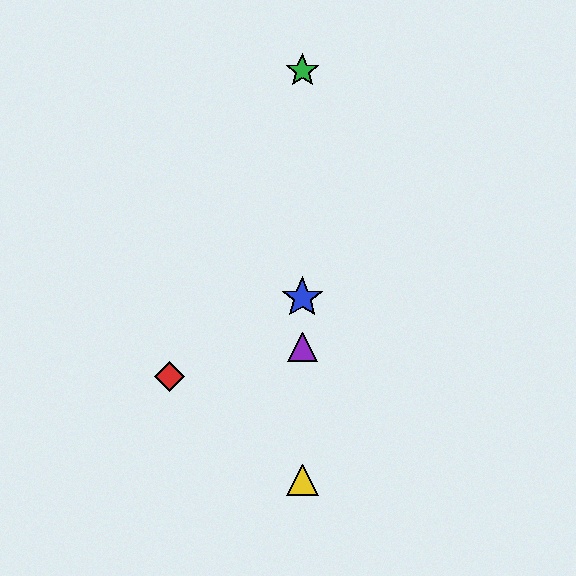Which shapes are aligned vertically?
The blue star, the green star, the yellow triangle, the purple triangle are aligned vertically.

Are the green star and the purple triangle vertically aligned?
Yes, both are at x≈302.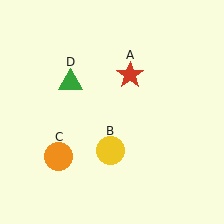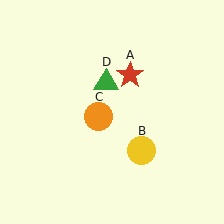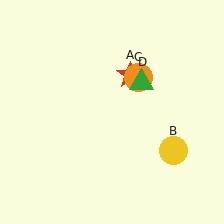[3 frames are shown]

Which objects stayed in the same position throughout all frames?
Red star (object A) remained stationary.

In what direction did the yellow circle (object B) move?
The yellow circle (object B) moved right.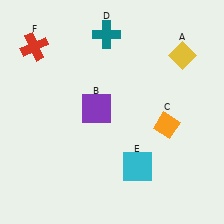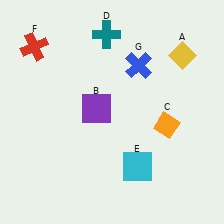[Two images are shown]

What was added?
A blue cross (G) was added in Image 2.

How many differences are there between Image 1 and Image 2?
There is 1 difference between the two images.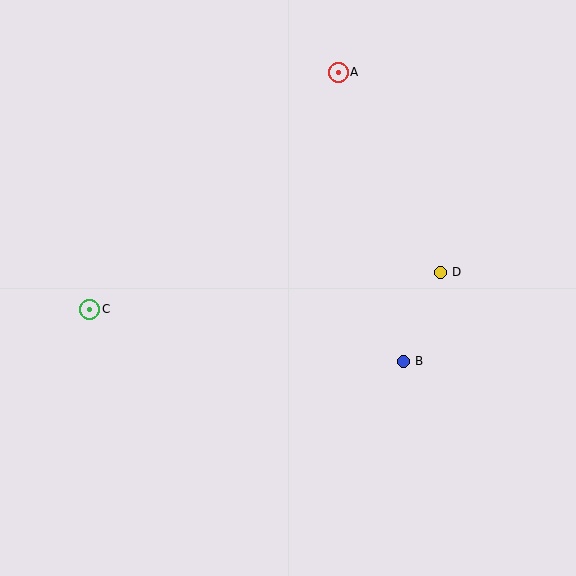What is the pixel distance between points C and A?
The distance between C and A is 343 pixels.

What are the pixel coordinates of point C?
Point C is at (90, 309).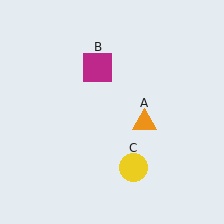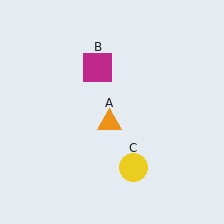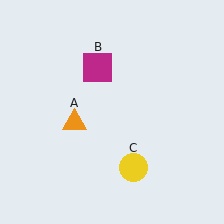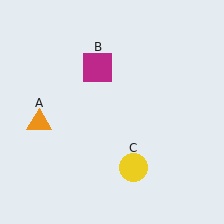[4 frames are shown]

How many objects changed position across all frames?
1 object changed position: orange triangle (object A).